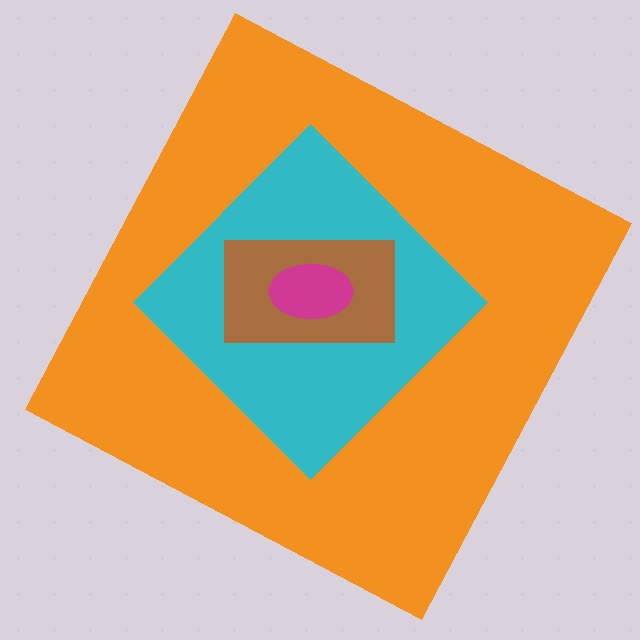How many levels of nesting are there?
4.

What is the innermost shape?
The magenta ellipse.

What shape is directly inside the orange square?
The cyan diamond.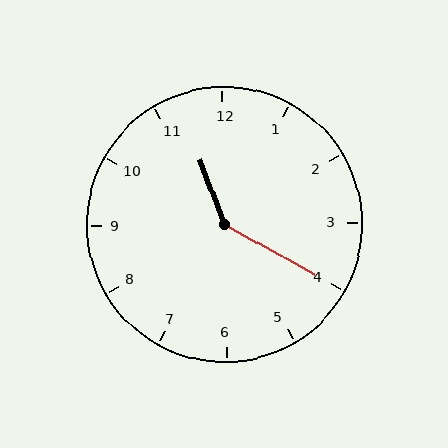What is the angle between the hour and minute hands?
Approximately 140 degrees.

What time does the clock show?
11:20.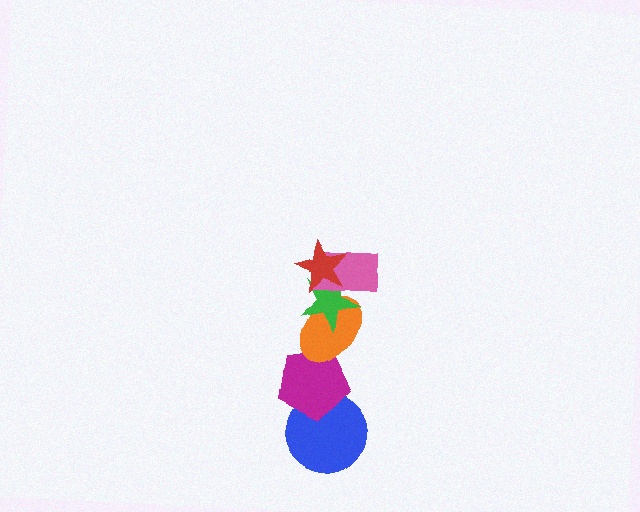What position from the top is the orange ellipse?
The orange ellipse is 4th from the top.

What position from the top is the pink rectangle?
The pink rectangle is 2nd from the top.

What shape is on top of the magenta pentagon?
The orange ellipse is on top of the magenta pentagon.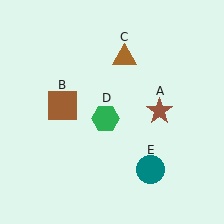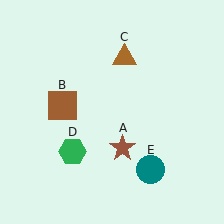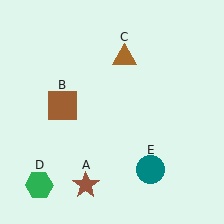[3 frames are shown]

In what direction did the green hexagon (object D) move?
The green hexagon (object D) moved down and to the left.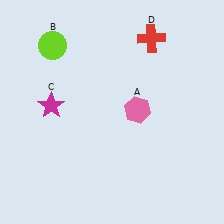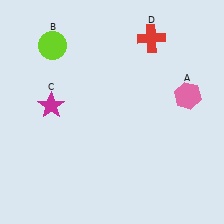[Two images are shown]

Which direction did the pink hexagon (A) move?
The pink hexagon (A) moved right.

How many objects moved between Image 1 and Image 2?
1 object moved between the two images.